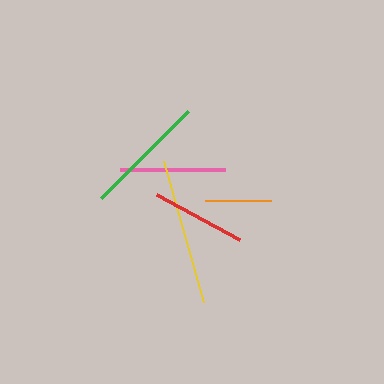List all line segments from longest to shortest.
From longest to shortest: yellow, green, pink, red, orange.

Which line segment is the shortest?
The orange line is the shortest at approximately 65 pixels.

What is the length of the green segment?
The green segment is approximately 123 pixels long.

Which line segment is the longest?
The yellow line is the longest at approximately 147 pixels.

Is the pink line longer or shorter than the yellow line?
The yellow line is longer than the pink line.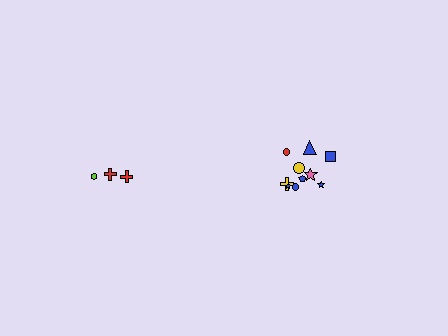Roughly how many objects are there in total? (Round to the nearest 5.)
Roughly 15 objects in total.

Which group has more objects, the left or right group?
The right group.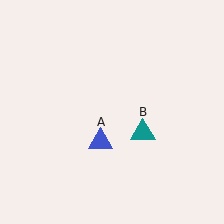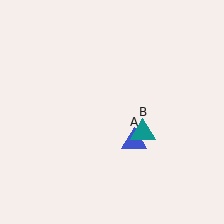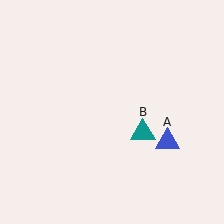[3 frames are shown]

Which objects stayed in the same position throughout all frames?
Teal triangle (object B) remained stationary.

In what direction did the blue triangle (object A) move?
The blue triangle (object A) moved right.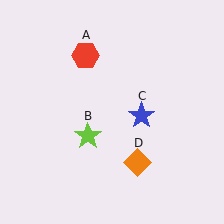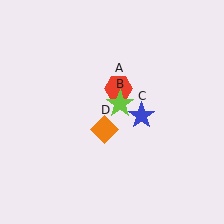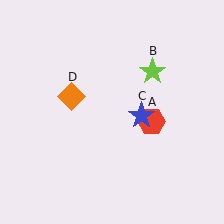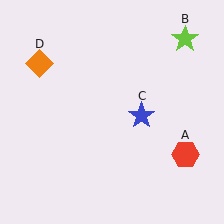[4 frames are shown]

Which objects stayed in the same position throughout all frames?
Blue star (object C) remained stationary.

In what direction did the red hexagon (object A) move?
The red hexagon (object A) moved down and to the right.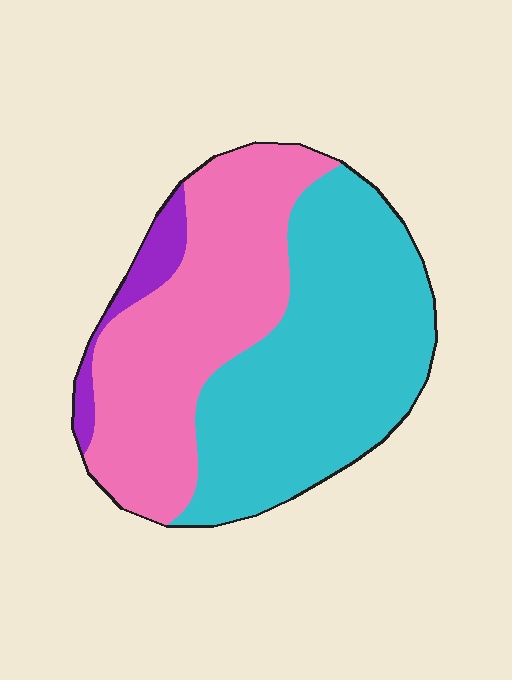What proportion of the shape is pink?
Pink takes up about two fifths (2/5) of the shape.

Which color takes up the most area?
Cyan, at roughly 50%.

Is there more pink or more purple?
Pink.